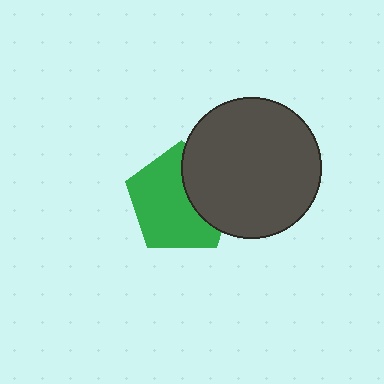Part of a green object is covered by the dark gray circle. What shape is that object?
It is a pentagon.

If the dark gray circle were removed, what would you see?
You would see the complete green pentagon.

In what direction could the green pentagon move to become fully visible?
The green pentagon could move left. That would shift it out from behind the dark gray circle entirely.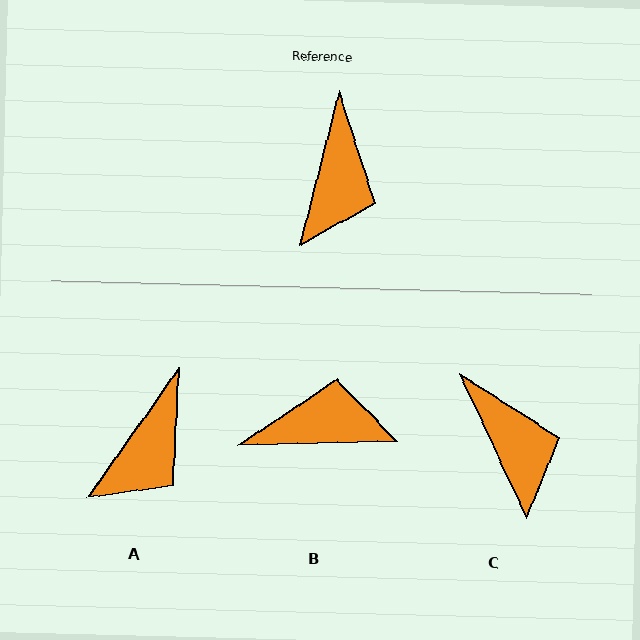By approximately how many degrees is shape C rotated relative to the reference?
Approximately 40 degrees counter-clockwise.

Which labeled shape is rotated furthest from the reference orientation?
B, about 106 degrees away.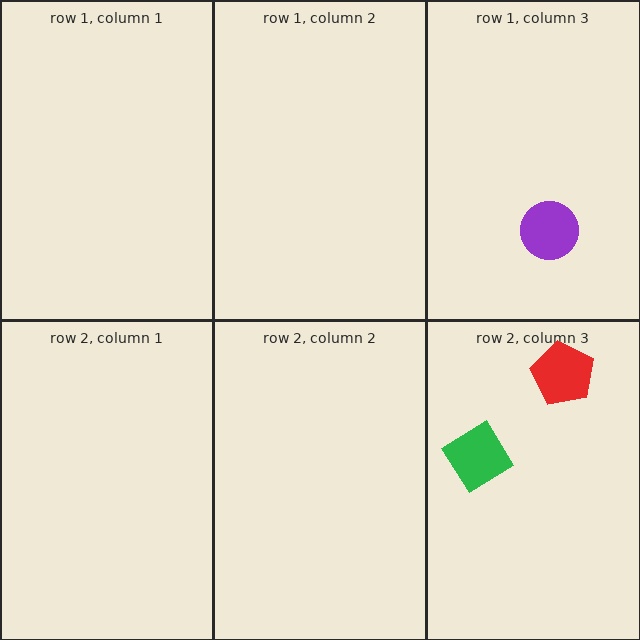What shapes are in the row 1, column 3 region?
The purple circle.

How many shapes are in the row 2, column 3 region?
2.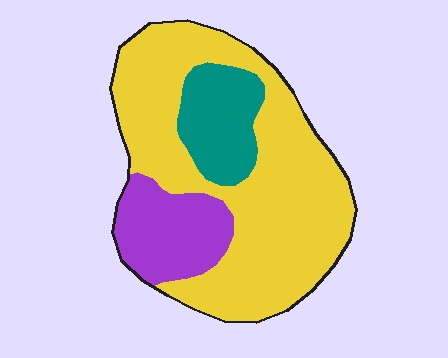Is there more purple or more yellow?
Yellow.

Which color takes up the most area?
Yellow, at roughly 65%.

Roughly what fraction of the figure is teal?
Teal takes up less than a sixth of the figure.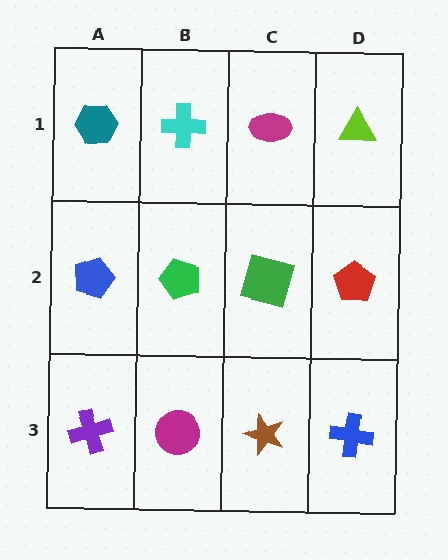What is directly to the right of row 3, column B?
A brown star.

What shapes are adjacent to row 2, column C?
A magenta ellipse (row 1, column C), a brown star (row 3, column C), a green pentagon (row 2, column B), a red pentagon (row 2, column D).